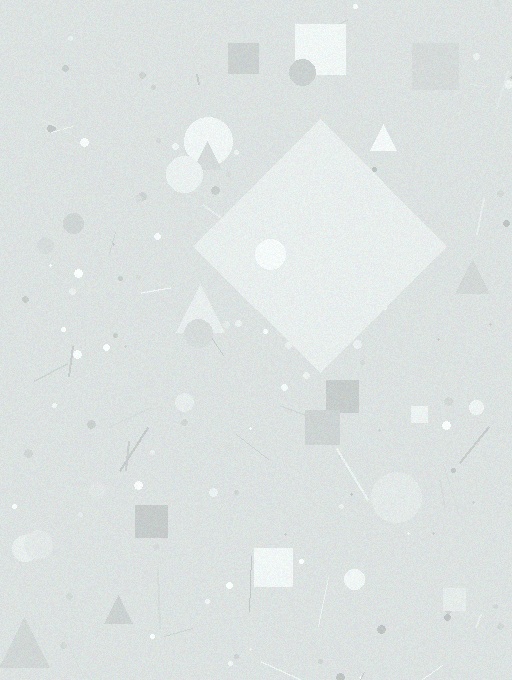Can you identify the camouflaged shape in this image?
The camouflaged shape is a diamond.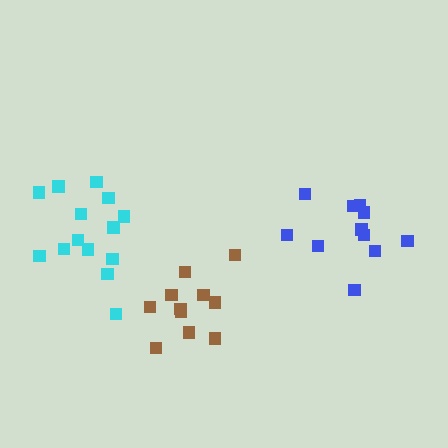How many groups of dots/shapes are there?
There are 3 groups.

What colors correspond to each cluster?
The clusters are colored: cyan, brown, blue.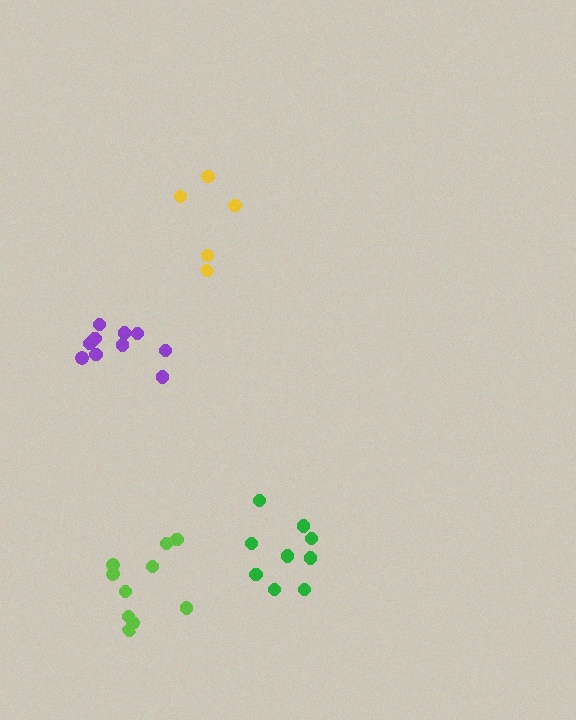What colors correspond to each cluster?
The clusters are colored: green, yellow, lime, purple.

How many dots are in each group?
Group 1: 9 dots, Group 2: 5 dots, Group 3: 10 dots, Group 4: 10 dots (34 total).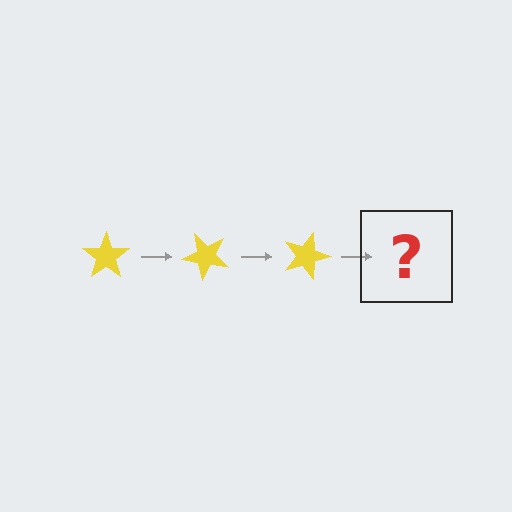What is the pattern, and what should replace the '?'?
The pattern is that the star rotates 45 degrees each step. The '?' should be a yellow star rotated 135 degrees.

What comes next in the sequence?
The next element should be a yellow star rotated 135 degrees.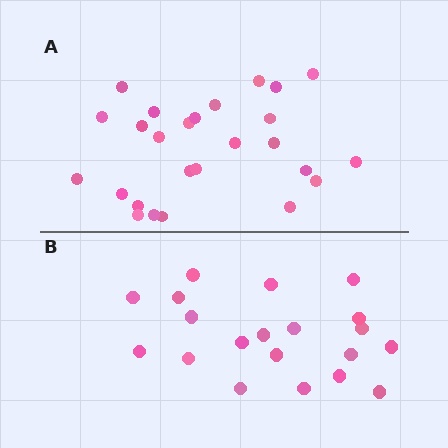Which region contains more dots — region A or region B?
Region A (the top region) has more dots.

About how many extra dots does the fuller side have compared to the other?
Region A has about 6 more dots than region B.